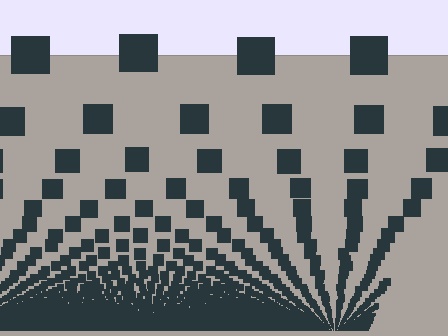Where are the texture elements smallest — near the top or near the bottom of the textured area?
Near the bottom.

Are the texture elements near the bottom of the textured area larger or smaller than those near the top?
Smaller. The gradient is inverted — elements near the bottom are smaller and denser.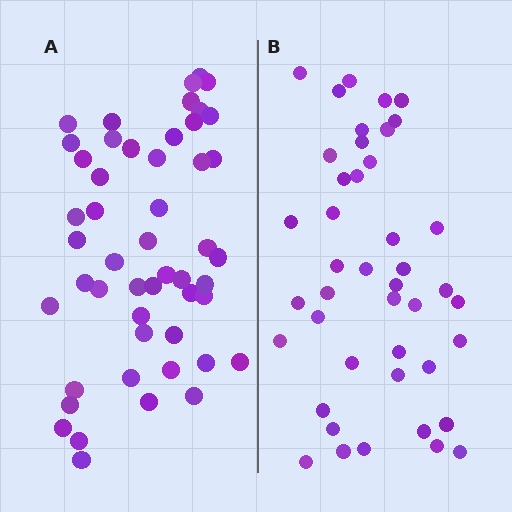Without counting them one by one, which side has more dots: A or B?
Region A (the left region) has more dots.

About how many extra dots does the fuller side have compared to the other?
Region A has roughly 8 or so more dots than region B.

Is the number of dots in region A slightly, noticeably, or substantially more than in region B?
Region A has only slightly more — the two regions are fairly close. The ratio is roughly 1.2 to 1.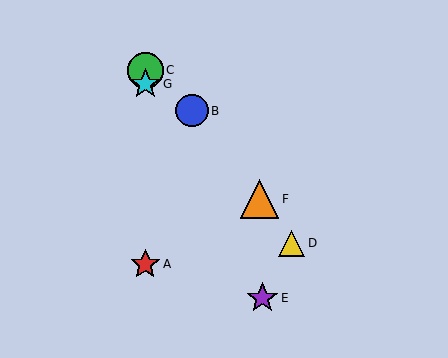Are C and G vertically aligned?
Yes, both are at x≈145.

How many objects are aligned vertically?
3 objects (A, C, G) are aligned vertically.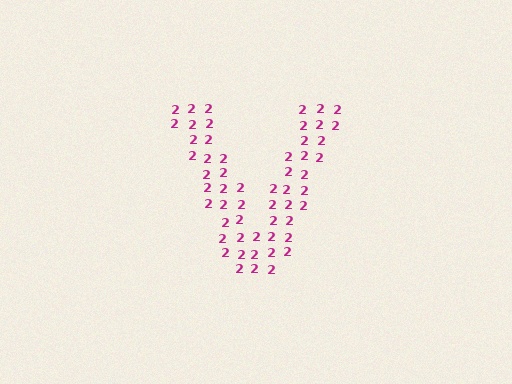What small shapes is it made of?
It is made of small digit 2's.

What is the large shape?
The large shape is the letter V.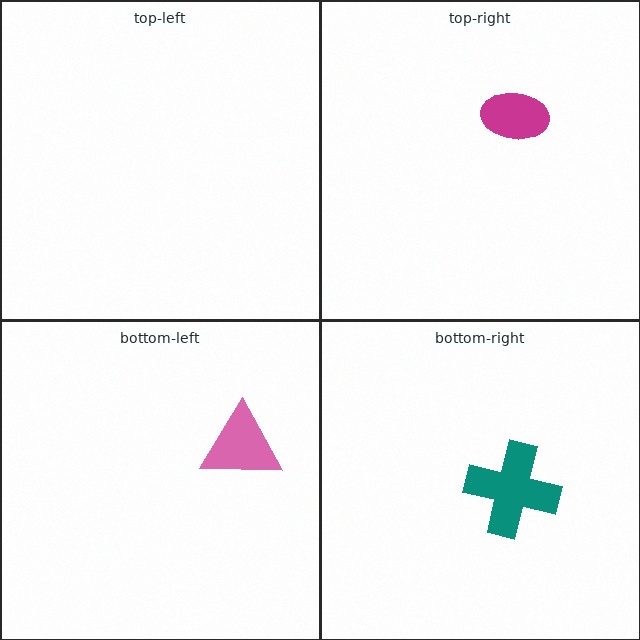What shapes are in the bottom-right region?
The teal cross.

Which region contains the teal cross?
The bottom-right region.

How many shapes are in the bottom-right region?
1.